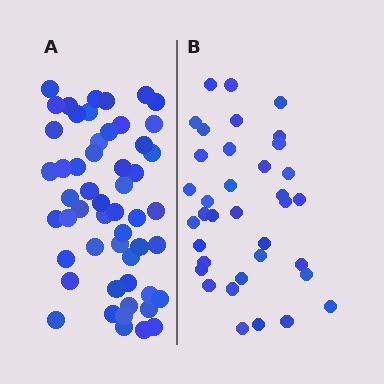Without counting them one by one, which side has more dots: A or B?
Region A (the left region) has more dots.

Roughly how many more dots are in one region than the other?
Region A has approximately 15 more dots than region B.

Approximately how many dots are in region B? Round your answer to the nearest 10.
About 40 dots. (The exact count is 36, which rounds to 40.)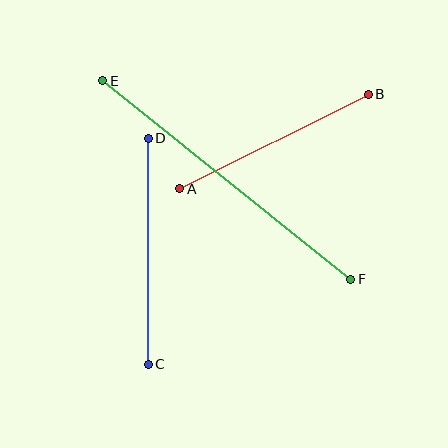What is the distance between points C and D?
The distance is approximately 226 pixels.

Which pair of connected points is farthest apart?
Points E and F are farthest apart.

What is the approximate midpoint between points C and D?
The midpoint is at approximately (148, 251) pixels.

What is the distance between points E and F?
The distance is approximately 318 pixels.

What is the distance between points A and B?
The distance is approximately 211 pixels.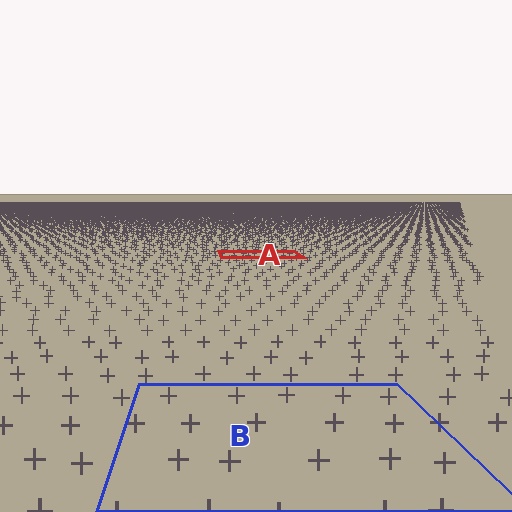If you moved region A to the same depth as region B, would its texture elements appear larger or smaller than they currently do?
They would appear larger. At a closer depth, the same texture elements are projected at a bigger on-screen size.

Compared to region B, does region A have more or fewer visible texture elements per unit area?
Region A has more texture elements per unit area — they are packed more densely because it is farther away.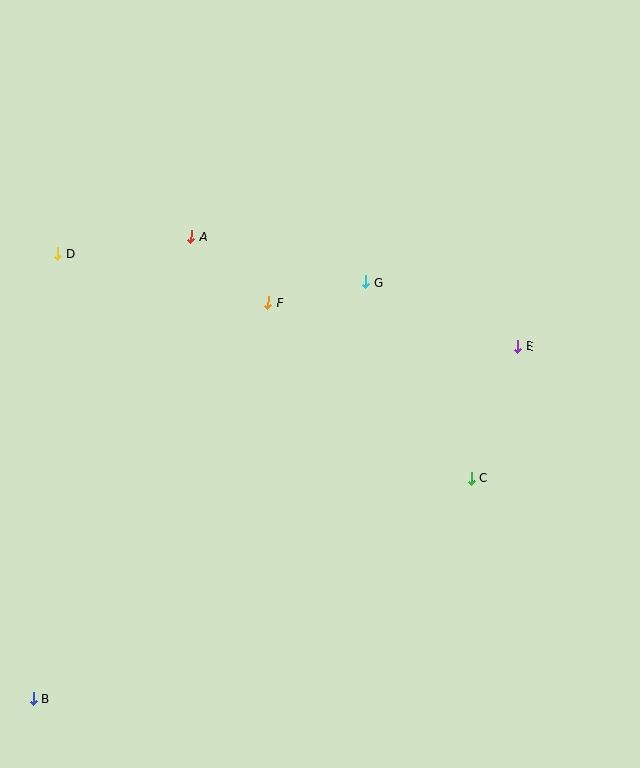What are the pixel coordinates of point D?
Point D is at (57, 254).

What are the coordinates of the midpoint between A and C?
The midpoint between A and C is at (332, 357).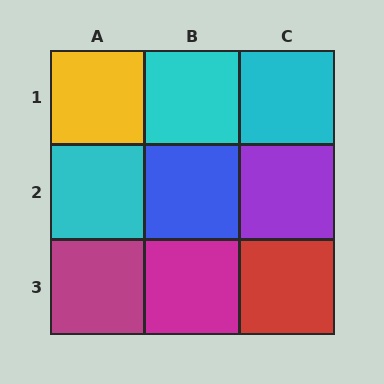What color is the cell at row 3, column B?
Magenta.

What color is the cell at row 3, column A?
Magenta.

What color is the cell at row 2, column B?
Blue.